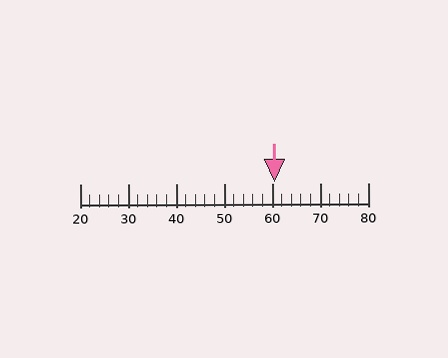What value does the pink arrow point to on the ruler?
The pink arrow points to approximately 60.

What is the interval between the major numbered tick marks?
The major tick marks are spaced 10 units apart.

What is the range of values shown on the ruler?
The ruler shows values from 20 to 80.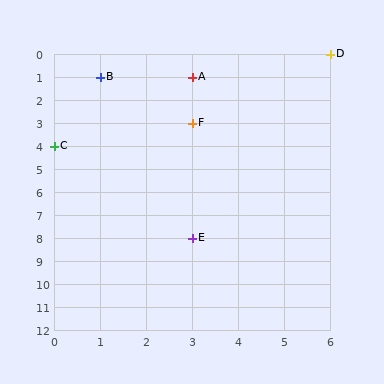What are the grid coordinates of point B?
Point B is at grid coordinates (1, 1).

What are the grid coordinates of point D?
Point D is at grid coordinates (6, 0).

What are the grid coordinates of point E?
Point E is at grid coordinates (3, 8).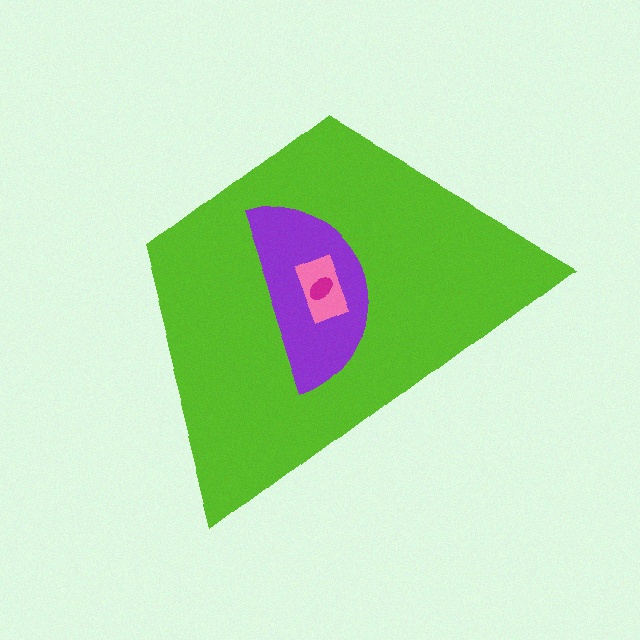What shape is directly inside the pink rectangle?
The magenta ellipse.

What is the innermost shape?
The magenta ellipse.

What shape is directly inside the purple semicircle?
The pink rectangle.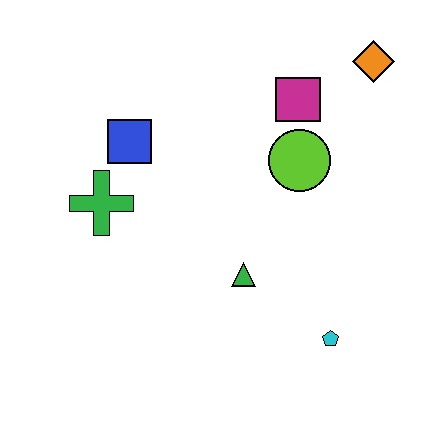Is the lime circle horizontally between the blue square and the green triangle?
No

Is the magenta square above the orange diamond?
No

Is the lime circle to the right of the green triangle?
Yes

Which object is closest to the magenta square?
The lime circle is closest to the magenta square.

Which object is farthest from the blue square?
The cyan pentagon is farthest from the blue square.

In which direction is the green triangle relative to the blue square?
The green triangle is below the blue square.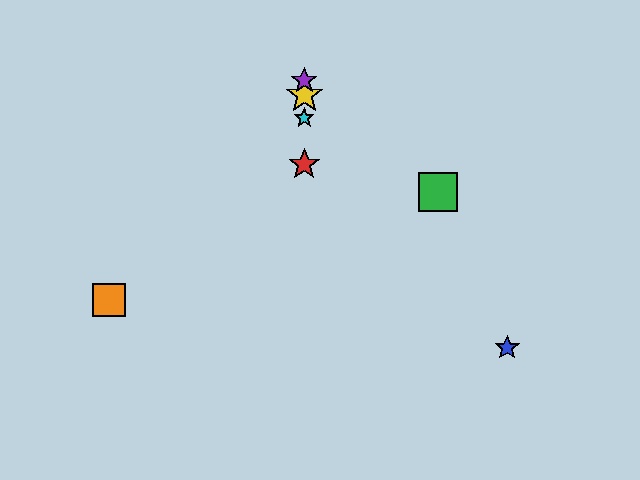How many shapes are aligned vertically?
4 shapes (the red star, the yellow star, the purple star, the cyan star) are aligned vertically.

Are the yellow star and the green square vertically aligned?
No, the yellow star is at x≈304 and the green square is at x≈438.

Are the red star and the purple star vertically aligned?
Yes, both are at x≈304.